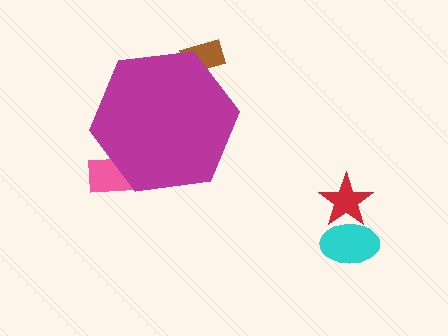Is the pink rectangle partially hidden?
Yes, the pink rectangle is partially hidden behind the magenta hexagon.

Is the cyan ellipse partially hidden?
No, the cyan ellipse is fully visible.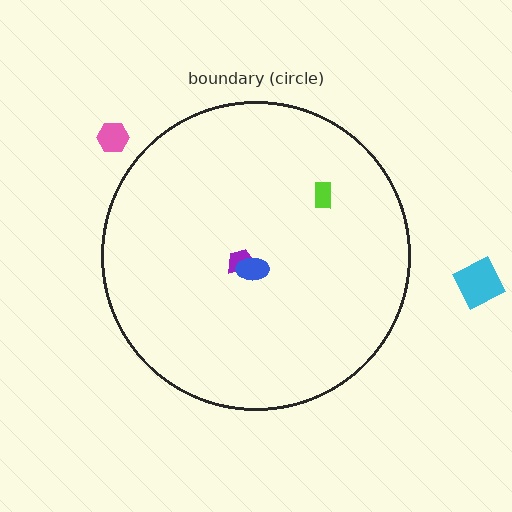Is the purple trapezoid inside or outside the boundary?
Inside.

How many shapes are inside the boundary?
3 inside, 2 outside.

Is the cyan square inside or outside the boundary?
Outside.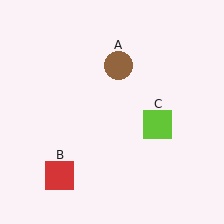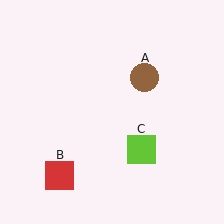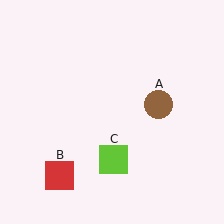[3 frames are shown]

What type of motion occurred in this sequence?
The brown circle (object A), lime square (object C) rotated clockwise around the center of the scene.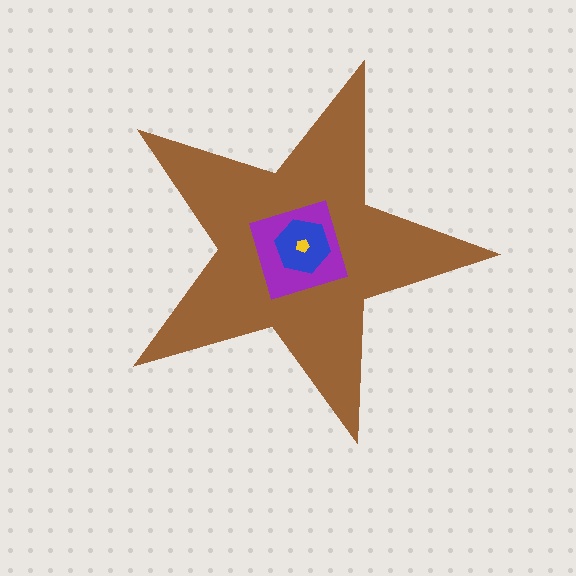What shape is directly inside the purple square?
The blue hexagon.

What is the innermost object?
The yellow pentagon.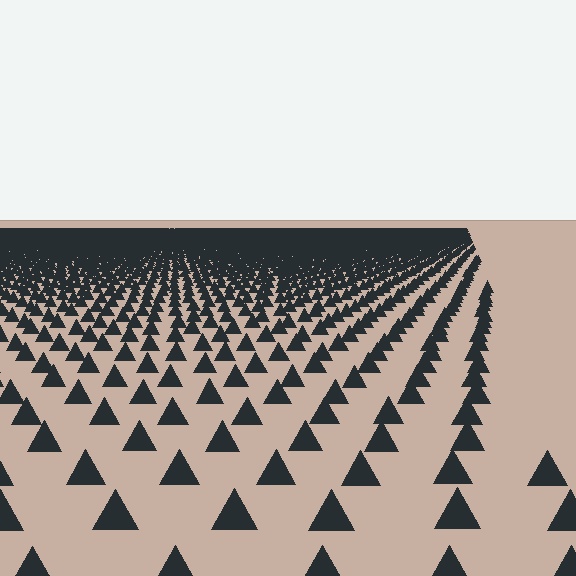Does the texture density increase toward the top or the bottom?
Density increases toward the top.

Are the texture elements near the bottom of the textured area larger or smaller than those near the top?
Larger. Near the bottom, elements are closer to the viewer and appear at a bigger on-screen size.